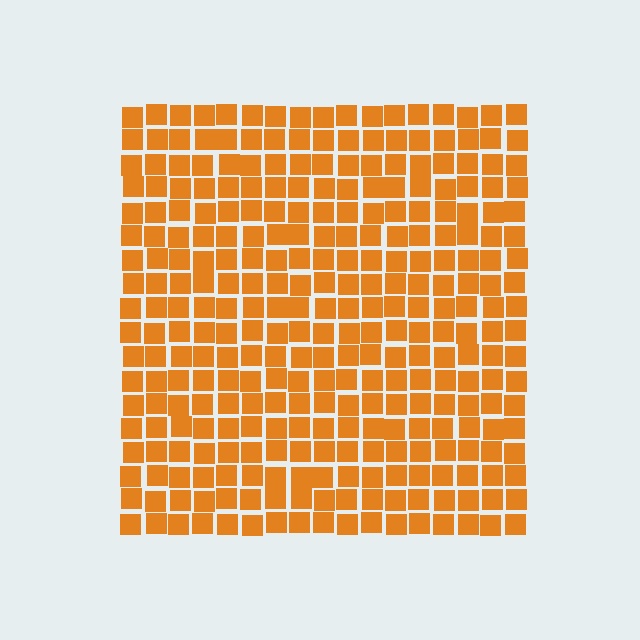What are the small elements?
The small elements are squares.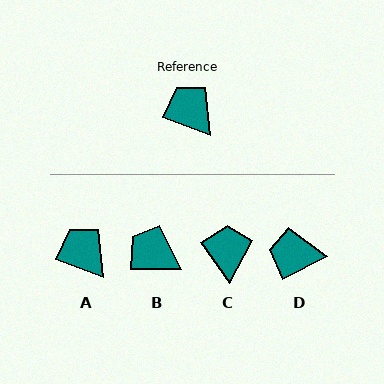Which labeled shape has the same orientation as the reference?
A.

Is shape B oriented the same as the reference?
No, it is off by about 21 degrees.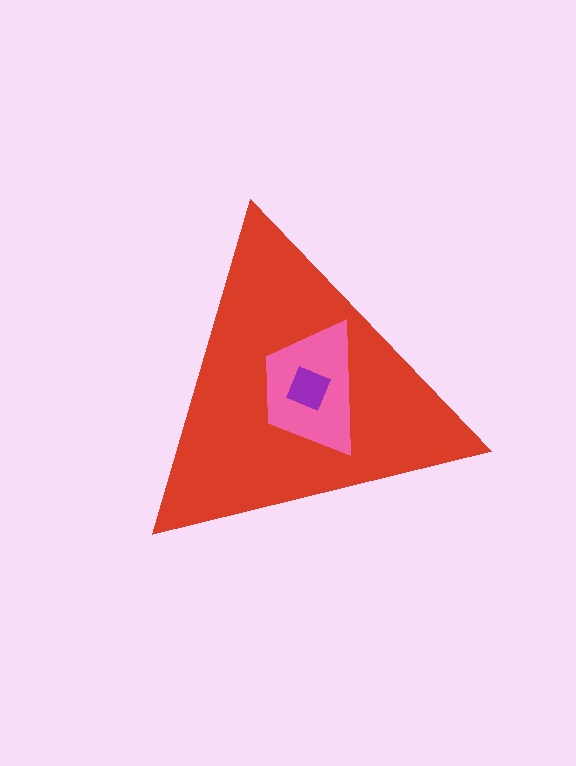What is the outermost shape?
The red triangle.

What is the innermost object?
The purple square.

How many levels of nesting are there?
3.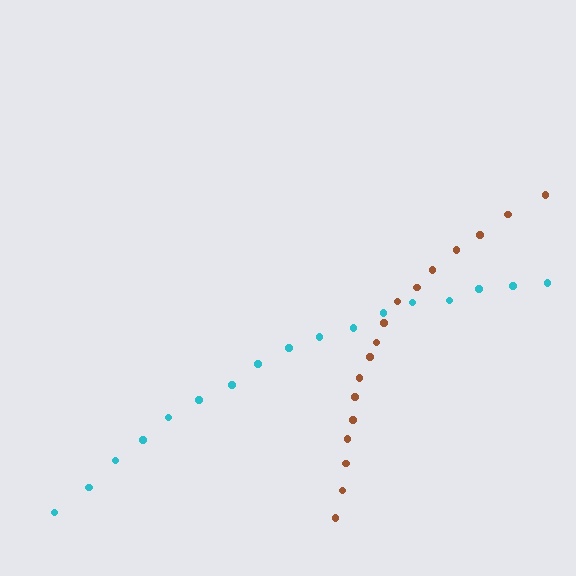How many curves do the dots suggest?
There are 2 distinct paths.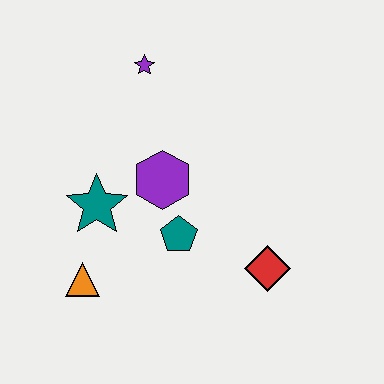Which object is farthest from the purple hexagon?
The red diamond is farthest from the purple hexagon.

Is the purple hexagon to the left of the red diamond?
Yes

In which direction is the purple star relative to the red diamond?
The purple star is above the red diamond.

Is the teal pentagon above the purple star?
No